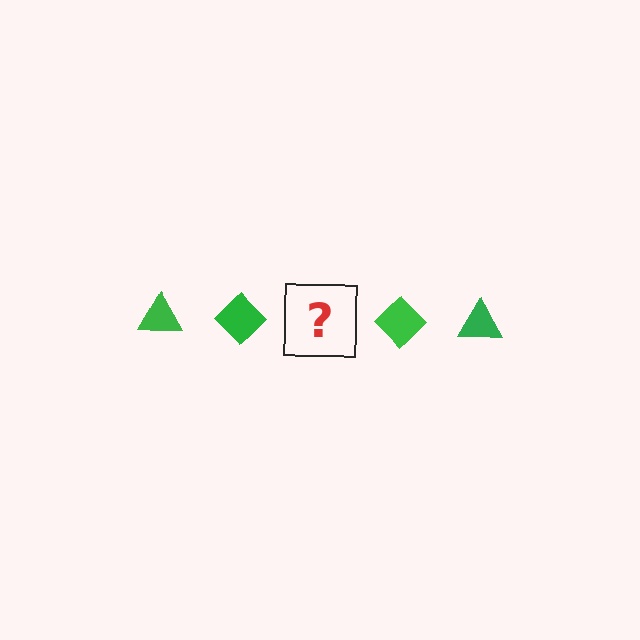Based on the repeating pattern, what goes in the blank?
The blank should be a green triangle.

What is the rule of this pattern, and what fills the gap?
The rule is that the pattern cycles through triangle, diamond shapes in green. The gap should be filled with a green triangle.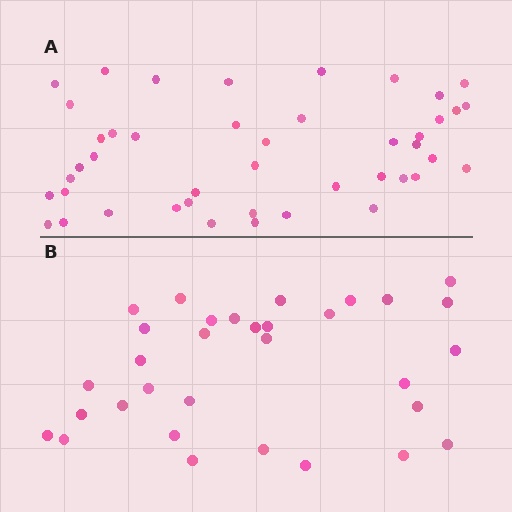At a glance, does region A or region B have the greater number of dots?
Region A (the top region) has more dots.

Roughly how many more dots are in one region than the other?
Region A has roughly 12 or so more dots than region B.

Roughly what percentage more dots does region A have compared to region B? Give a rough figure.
About 40% more.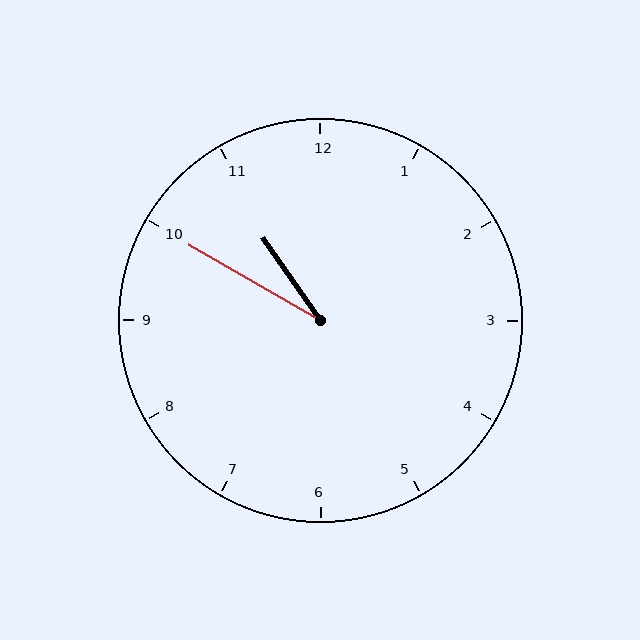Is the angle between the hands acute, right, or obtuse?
It is acute.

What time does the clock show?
10:50.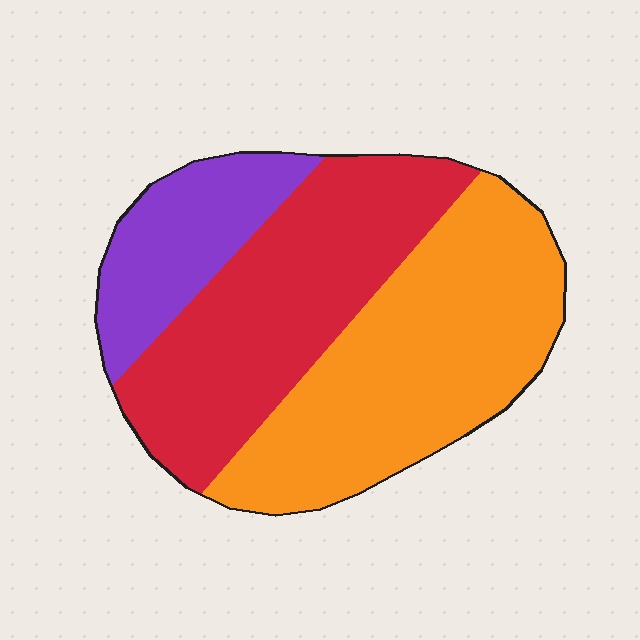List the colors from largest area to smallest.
From largest to smallest: orange, red, purple.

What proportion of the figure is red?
Red takes up about three eighths (3/8) of the figure.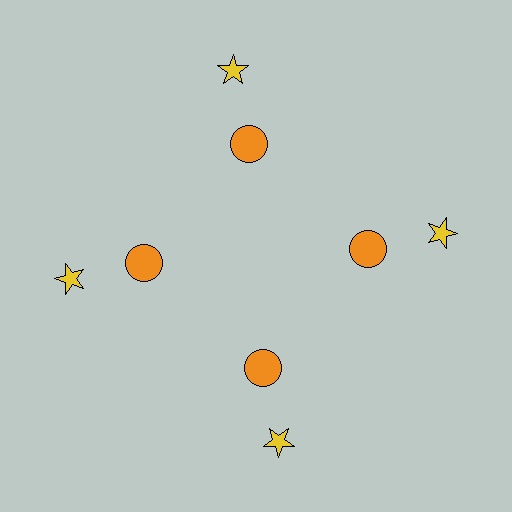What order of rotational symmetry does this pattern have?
This pattern has 4-fold rotational symmetry.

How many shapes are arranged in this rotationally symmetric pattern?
There are 8 shapes, arranged in 4 groups of 2.